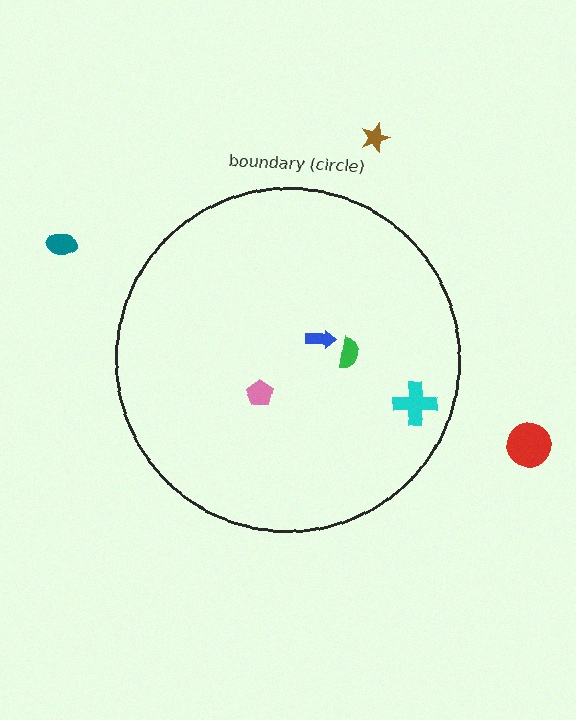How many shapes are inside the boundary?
4 inside, 3 outside.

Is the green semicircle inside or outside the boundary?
Inside.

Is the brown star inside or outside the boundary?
Outside.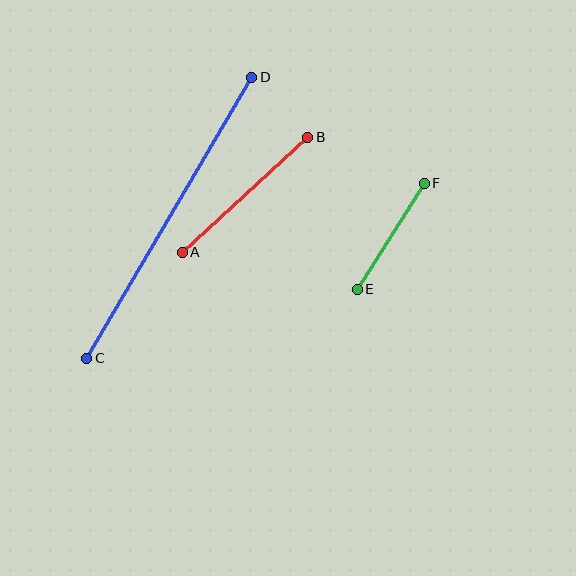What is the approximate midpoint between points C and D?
The midpoint is at approximately (169, 218) pixels.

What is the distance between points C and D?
The distance is approximately 326 pixels.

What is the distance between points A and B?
The distance is approximately 170 pixels.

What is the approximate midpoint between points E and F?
The midpoint is at approximately (391, 236) pixels.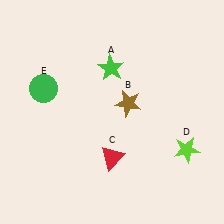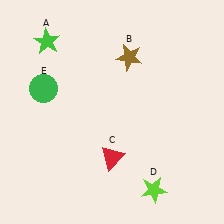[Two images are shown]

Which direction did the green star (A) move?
The green star (A) moved left.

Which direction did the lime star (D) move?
The lime star (D) moved down.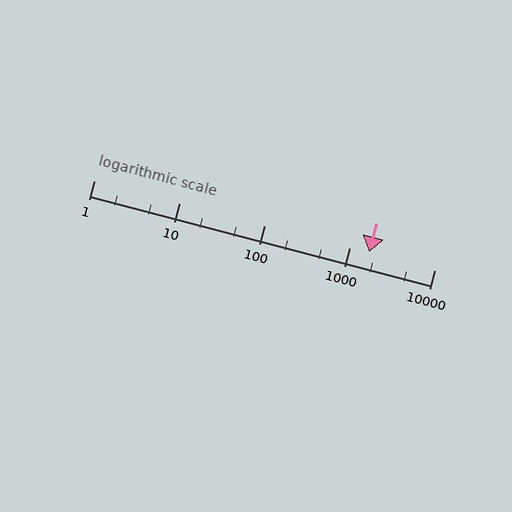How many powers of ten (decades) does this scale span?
The scale spans 4 decades, from 1 to 10000.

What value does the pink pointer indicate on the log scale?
The pointer indicates approximately 1700.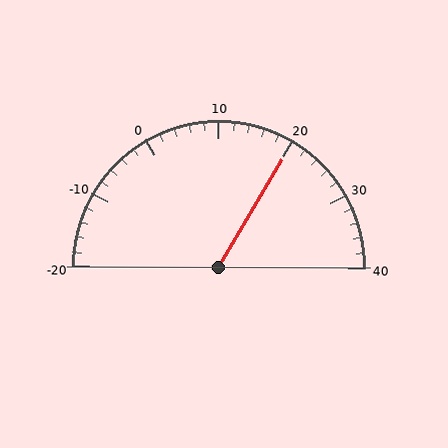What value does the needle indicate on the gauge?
The needle indicates approximately 20.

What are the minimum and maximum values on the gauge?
The gauge ranges from -20 to 40.